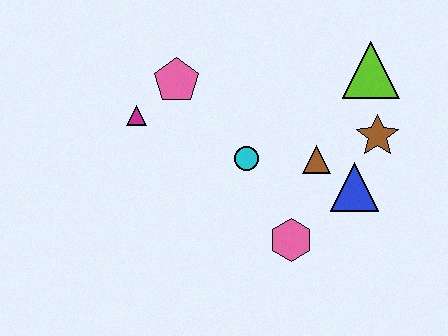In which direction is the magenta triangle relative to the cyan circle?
The magenta triangle is to the left of the cyan circle.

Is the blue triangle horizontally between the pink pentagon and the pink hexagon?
No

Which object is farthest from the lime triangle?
The magenta triangle is farthest from the lime triangle.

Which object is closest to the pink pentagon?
The magenta triangle is closest to the pink pentagon.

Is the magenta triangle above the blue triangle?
Yes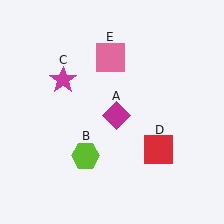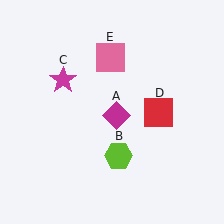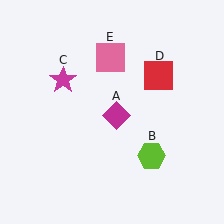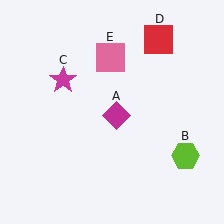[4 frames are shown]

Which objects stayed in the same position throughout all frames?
Magenta diamond (object A) and magenta star (object C) and pink square (object E) remained stationary.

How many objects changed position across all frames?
2 objects changed position: lime hexagon (object B), red square (object D).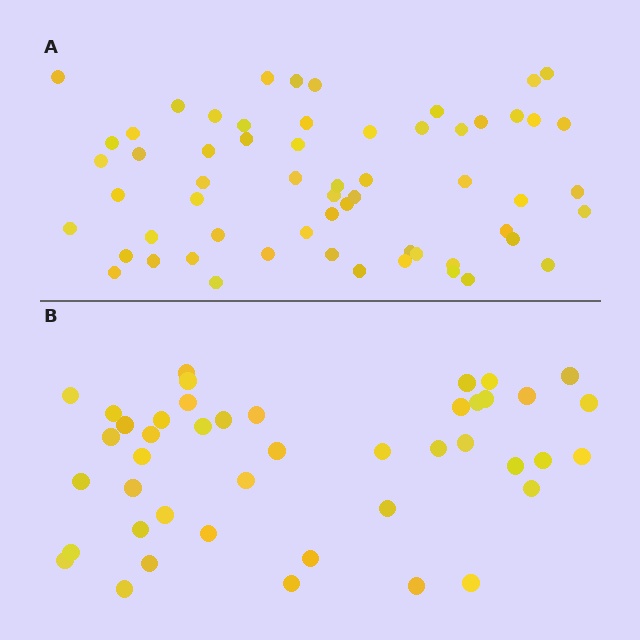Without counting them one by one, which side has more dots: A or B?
Region A (the top region) has more dots.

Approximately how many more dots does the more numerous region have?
Region A has approximately 15 more dots than region B.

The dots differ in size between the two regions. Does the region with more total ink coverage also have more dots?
No. Region B has more total ink coverage because its dots are larger, but region A actually contains more individual dots. Total area can be misleading — the number of items is what matters here.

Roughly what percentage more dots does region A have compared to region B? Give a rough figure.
About 35% more.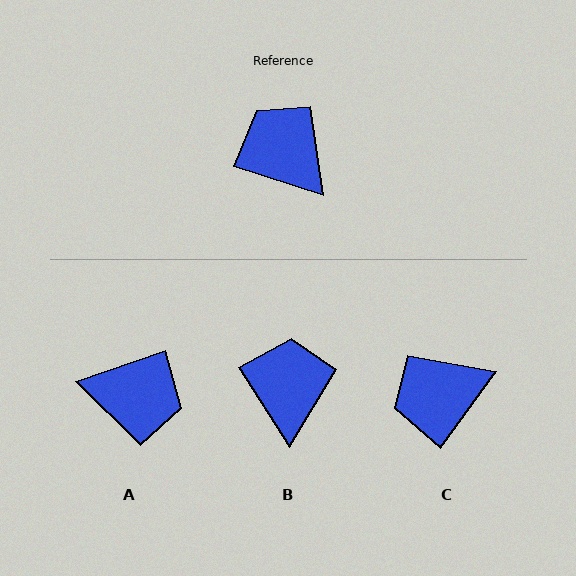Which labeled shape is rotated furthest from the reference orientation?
A, about 143 degrees away.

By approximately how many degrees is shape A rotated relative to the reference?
Approximately 143 degrees clockwise.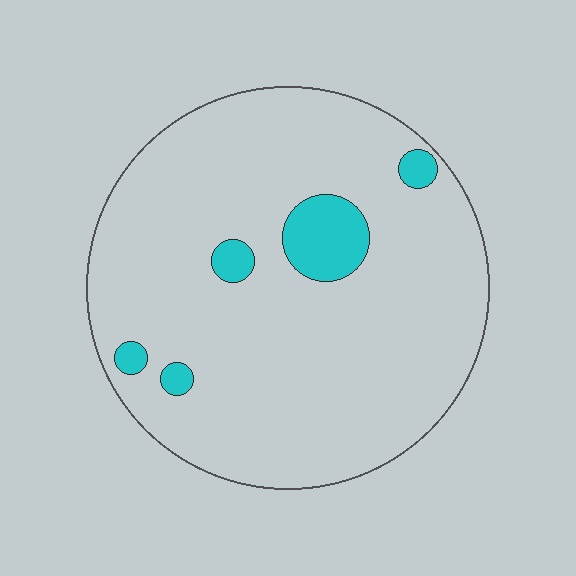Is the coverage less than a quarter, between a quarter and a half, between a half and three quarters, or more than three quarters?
Less than a quarter.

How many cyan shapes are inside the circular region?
5.